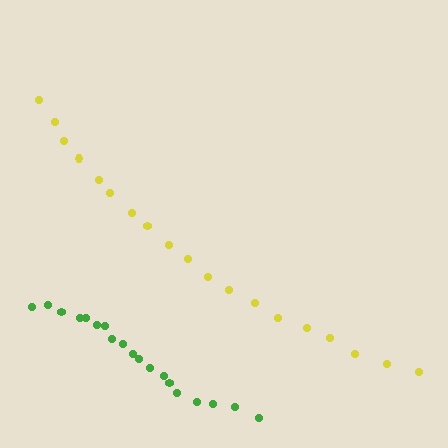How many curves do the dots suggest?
There are 2 distinct paths.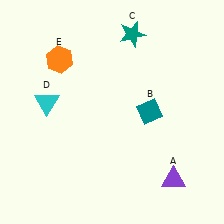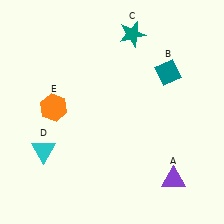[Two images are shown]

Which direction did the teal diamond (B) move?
The teal diamond (B) moved up.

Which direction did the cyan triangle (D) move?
The cyan triangle (D) moved down.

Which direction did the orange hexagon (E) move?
The orange hexagon (E) moved down.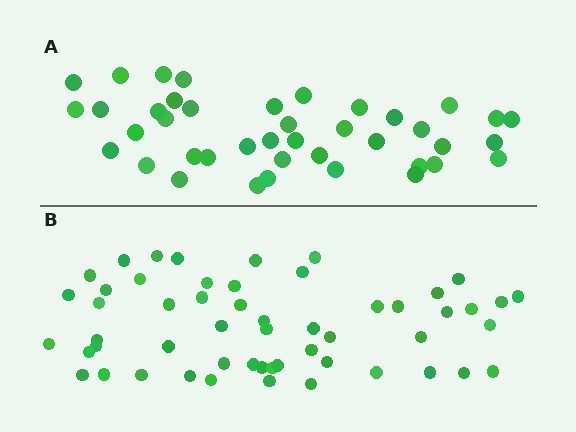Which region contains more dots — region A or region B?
Region B (the bottom region) has more dots.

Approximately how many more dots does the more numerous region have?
Region B has approximately 15 more dots than region A.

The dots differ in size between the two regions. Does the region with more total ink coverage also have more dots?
No. Region A has more total ink coverage because its dots are larger, but region B actually contains more individual dots. Total area can be misleading — the number of items is what matters here.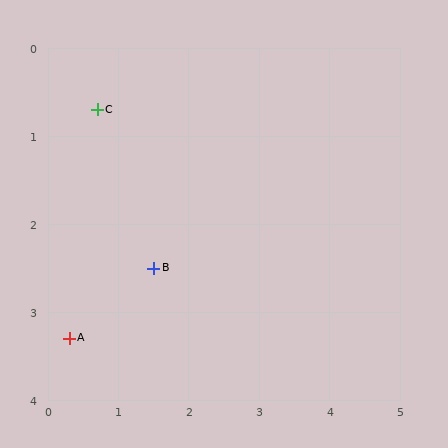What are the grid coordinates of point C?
Point C is at approximately (0.7, 0.7).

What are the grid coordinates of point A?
Point A is at approximately (0.3, 3.3).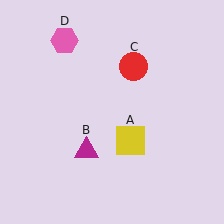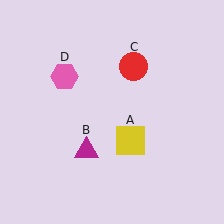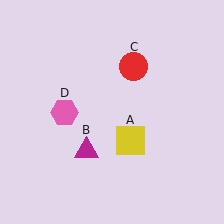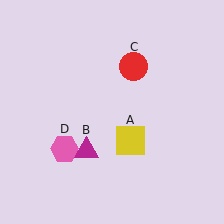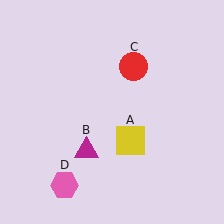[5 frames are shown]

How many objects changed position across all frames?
1 object changed position: pink hexagon (object D).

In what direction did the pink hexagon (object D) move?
The pink hexagon (object D) moved down.